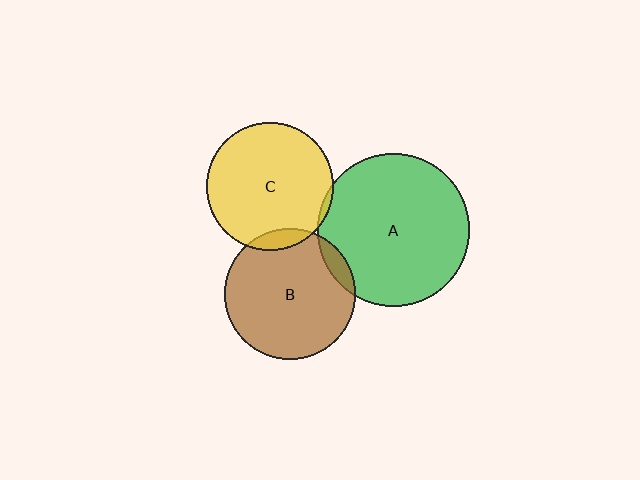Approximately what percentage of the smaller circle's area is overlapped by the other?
Approximately 5%.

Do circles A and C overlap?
Yes.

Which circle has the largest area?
Circle A (green).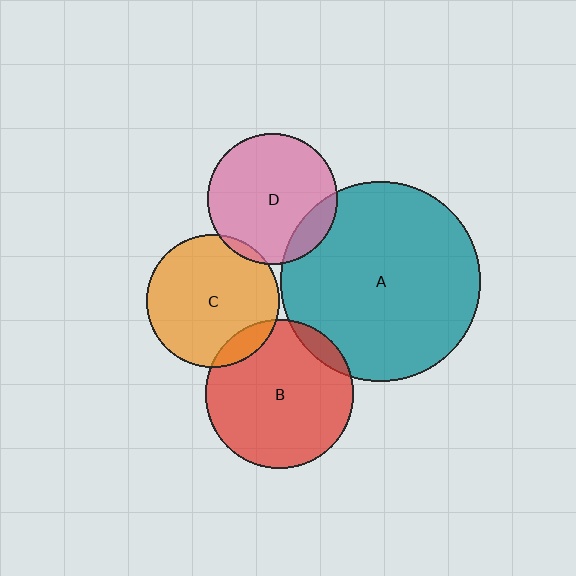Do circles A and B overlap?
Yes.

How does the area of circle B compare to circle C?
Approximately 1.2 times.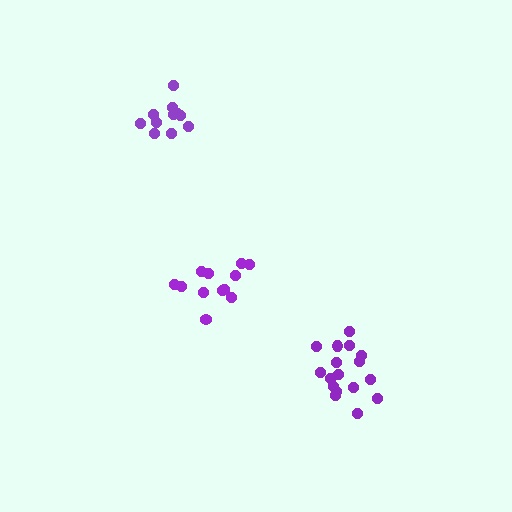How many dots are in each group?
Group 1: 12 dots, Group 2: 11 dots, Group 3: 17 dots (40 total).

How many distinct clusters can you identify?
There are 3 distinct clusters.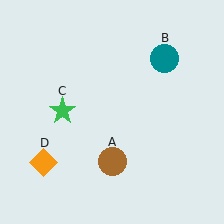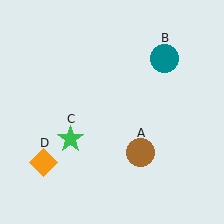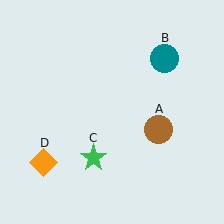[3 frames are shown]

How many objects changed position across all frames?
2 objects changed position: brown circle (object A), green star (object C).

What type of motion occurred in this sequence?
The brown circle (object A), green star (object C) rotated counterclockwise around the center of the scene.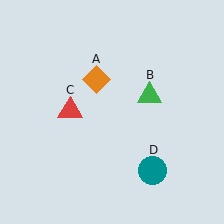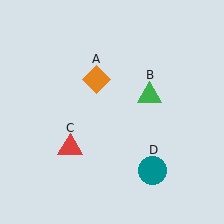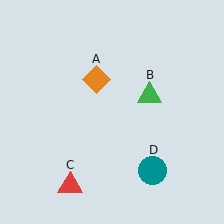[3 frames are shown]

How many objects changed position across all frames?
1 object changed position: red triangle (object C).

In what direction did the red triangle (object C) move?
The red triangle (object C) moved down.